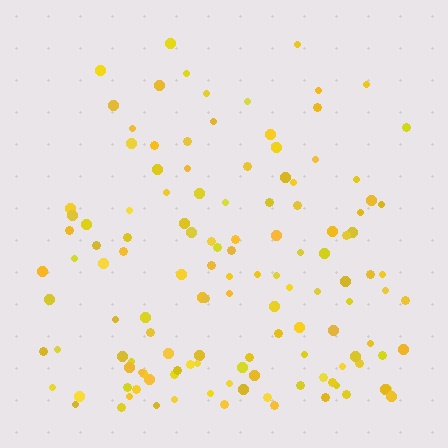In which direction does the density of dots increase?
From top to bottom, with the bottom side densest.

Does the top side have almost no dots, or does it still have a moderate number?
Still a moderate number, just noticeably fewer than the bottom.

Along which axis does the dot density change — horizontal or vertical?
Vertical.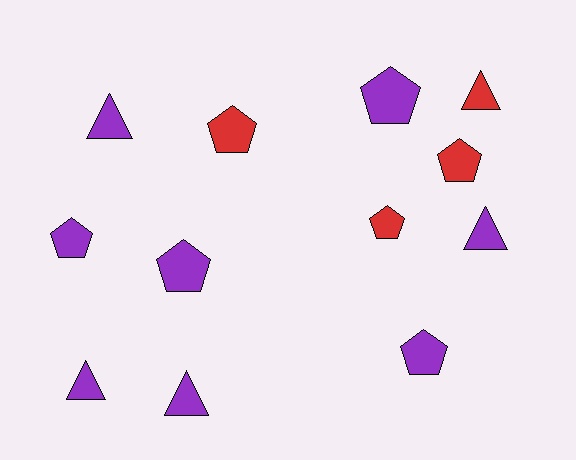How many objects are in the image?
There are 12 objects.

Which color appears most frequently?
Purple, with 8 objects.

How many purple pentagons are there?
There are 4 purple pentagons.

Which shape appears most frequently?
Pentagon, with 7 objects.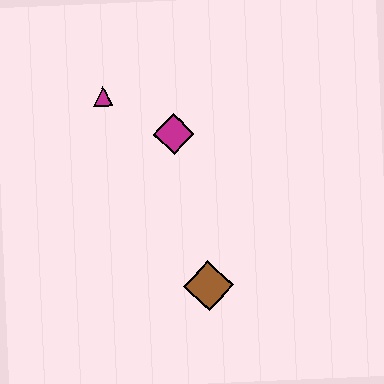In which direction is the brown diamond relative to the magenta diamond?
The brown diamond is below the magenta diamond.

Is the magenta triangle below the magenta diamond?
No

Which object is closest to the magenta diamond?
The magenta triangle is closest to the magenta diamond.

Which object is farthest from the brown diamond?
The magenta triangle is farthest from the brown diamond.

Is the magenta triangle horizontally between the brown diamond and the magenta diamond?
No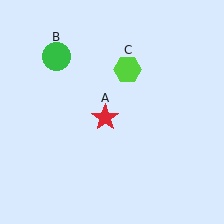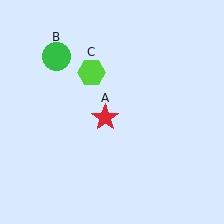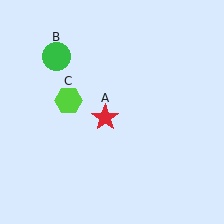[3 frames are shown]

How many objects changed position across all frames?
1 object changed position: lime hexagon (object C).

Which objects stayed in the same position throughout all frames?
Red star (object A) and green circle (object B) remained stationary.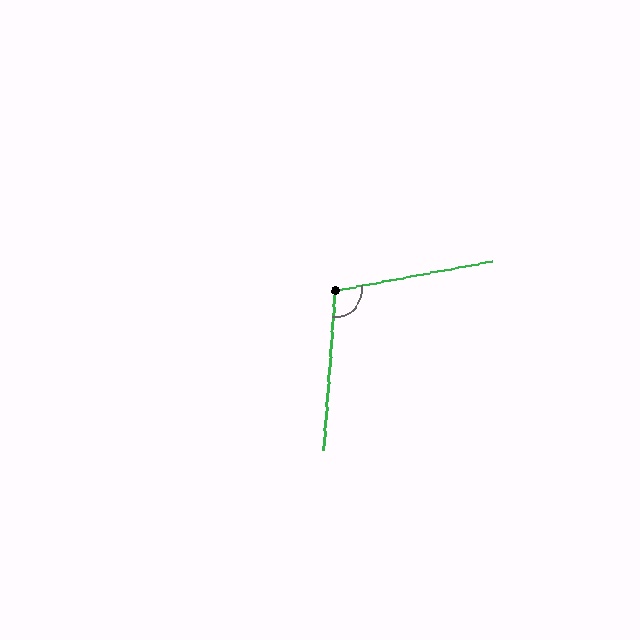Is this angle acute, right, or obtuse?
It is obtuse.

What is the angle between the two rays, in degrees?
Approximately 105 degrees.